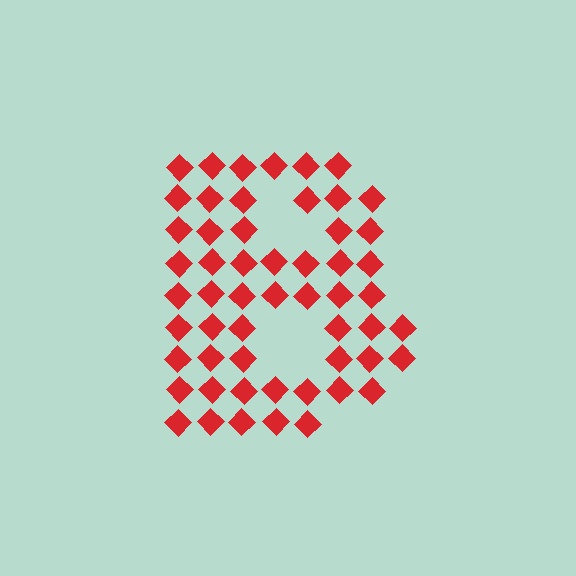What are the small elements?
The small elements are diamonds.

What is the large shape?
The large shape is the letter B.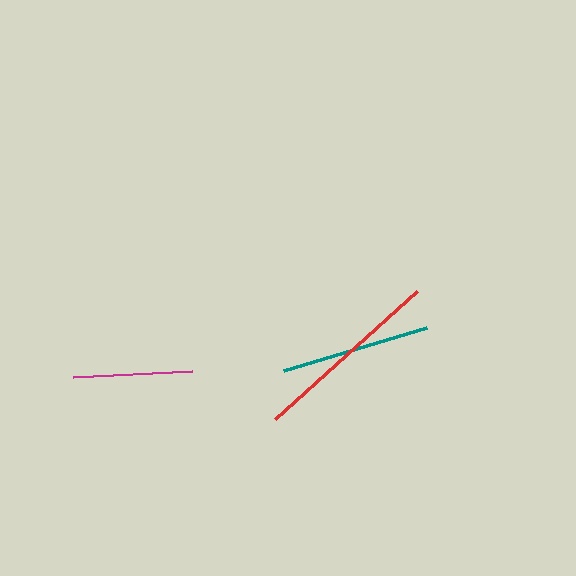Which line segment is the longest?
The red line is the longest at approximately 191 pixels.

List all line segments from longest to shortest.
From longest to shortest: red, teal, magenta.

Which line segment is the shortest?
The magenta line is the shortest at approximately 119 pixels.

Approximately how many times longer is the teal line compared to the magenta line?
The teal line is approximately 1.2 times the length of the magenta line.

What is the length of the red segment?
The red segment is approximately 191 pixels long.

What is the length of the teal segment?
The teal segment is approximately 149 pixels long.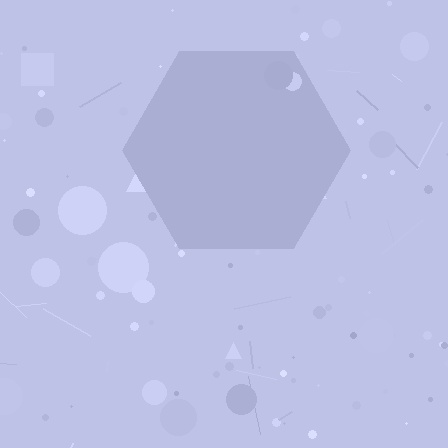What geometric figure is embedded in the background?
A hexagon is embedded in the background.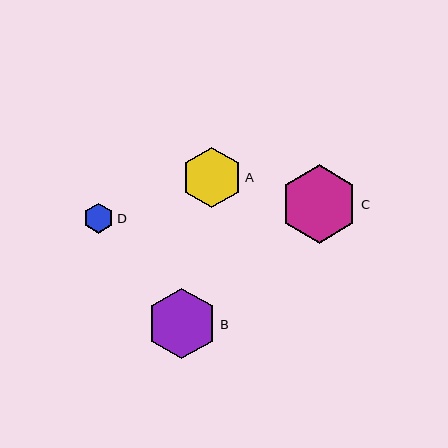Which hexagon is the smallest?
Hexagon D is the smallest with a size of approximately 30 pixels.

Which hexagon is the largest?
Hexagon C is the largest with a size of approximately 78 pixels.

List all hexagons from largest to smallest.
From largest to smallest: C, B, A, D.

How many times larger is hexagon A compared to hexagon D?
Hexagon A is approximately 2.0 times the size of hexagon D.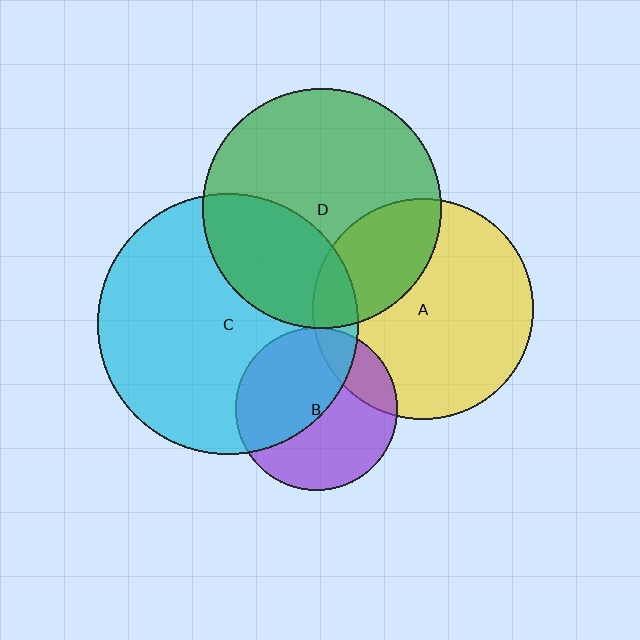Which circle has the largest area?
Circle C (cyan).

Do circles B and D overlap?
Yes.